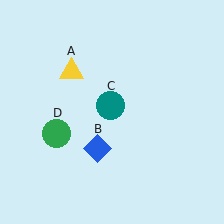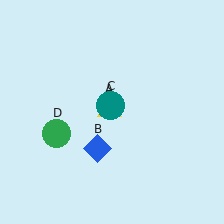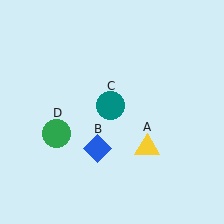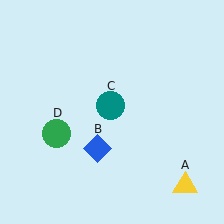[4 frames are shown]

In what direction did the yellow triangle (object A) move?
The yellow triangle (object A) moved down and to the right.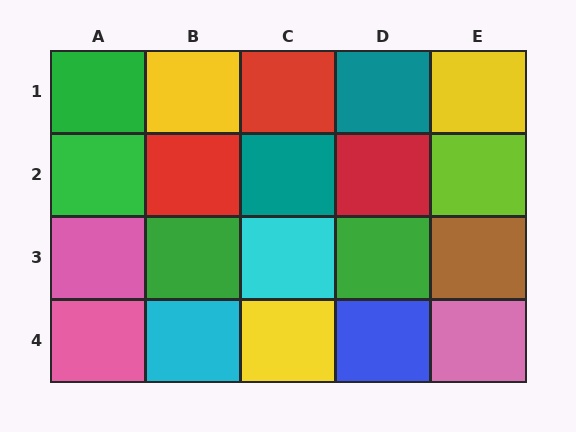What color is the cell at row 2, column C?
Teal.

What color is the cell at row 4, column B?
Cyan.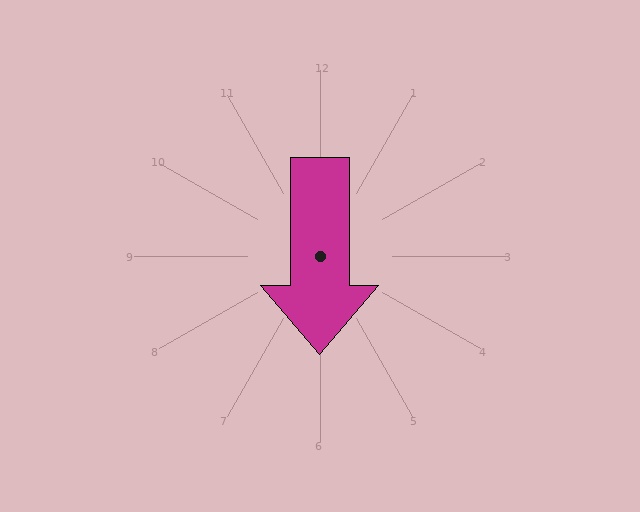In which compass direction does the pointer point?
South.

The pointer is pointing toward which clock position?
Roughly 6 o'clock.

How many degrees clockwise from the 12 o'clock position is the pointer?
Approximately 180 degrees.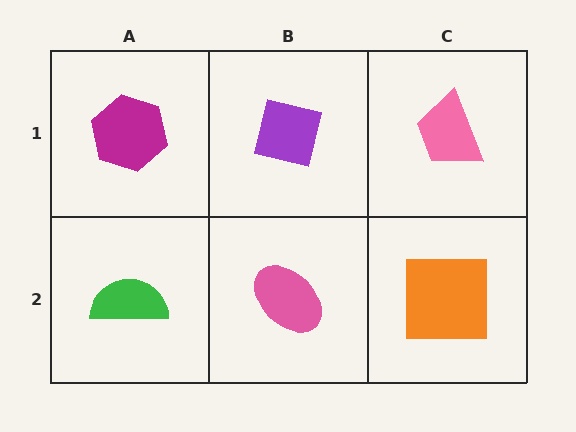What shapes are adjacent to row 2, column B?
A purple square (row 1, column B), a green semicircle (row 2, column A), an orange square (row 2, column C).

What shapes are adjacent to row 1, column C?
An orange square (row 2, column C), a purple square (row 1, column B).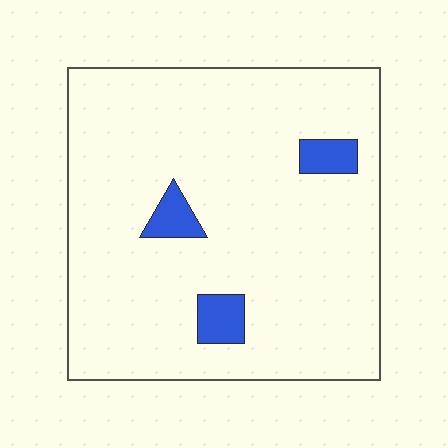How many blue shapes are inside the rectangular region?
3.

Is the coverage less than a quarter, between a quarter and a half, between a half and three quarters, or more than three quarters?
Less than a quarter.